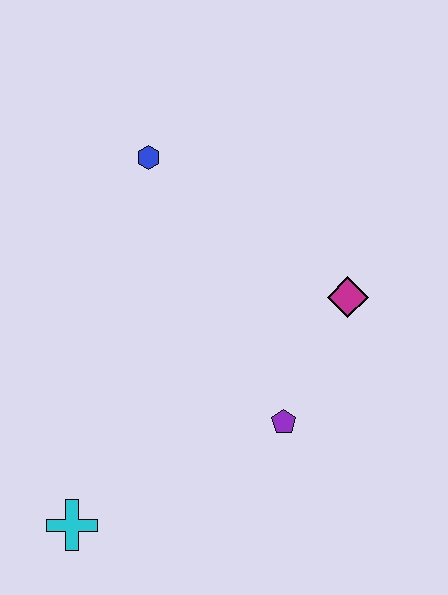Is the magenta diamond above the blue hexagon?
No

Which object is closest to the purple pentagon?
The magenta diamond is closest to the purple pentagon.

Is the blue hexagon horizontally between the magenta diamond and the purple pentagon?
No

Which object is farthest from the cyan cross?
The blue hexagon is farthest from the cyan cross.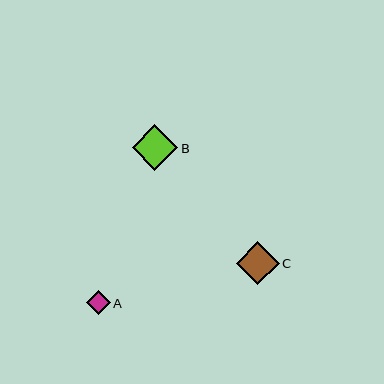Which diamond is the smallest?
Diamond A is the smallest with a size of approximately 24 pixels.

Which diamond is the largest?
Diamond B is the largest with a size of approximately 46 pixels.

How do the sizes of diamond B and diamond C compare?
Diamond B and diamond C are approximately the same size.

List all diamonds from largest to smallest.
From largest to smallest: B, C, A.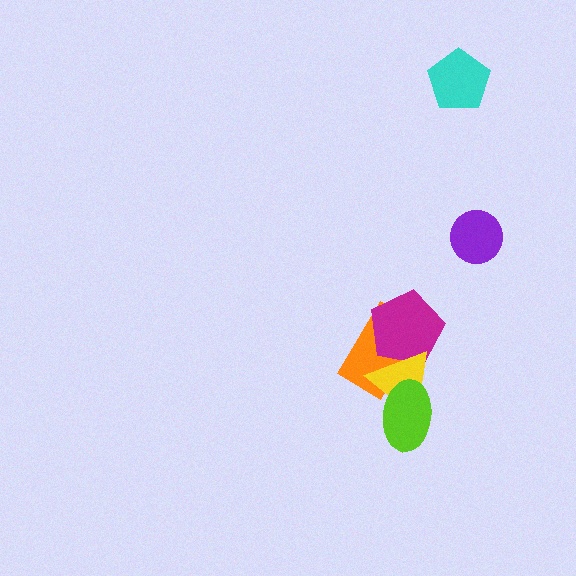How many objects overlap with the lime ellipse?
2 objects overlap with the lime ellipse.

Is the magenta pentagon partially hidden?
Yes, it is partially covered by another shape.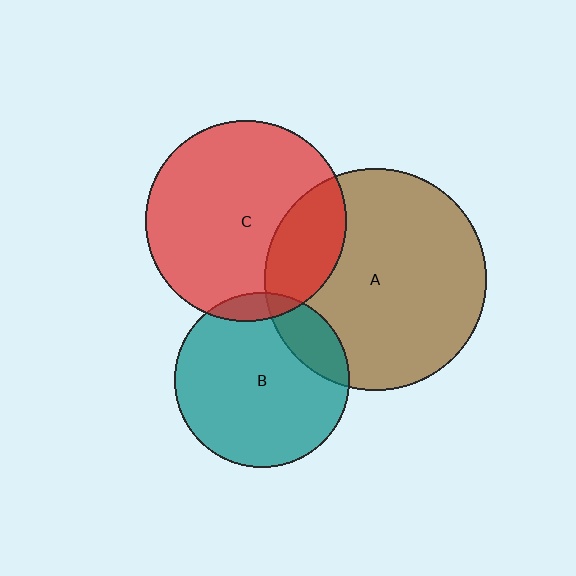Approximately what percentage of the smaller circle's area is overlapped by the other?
Approximately 10%.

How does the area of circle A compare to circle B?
Approximately 1.6 times.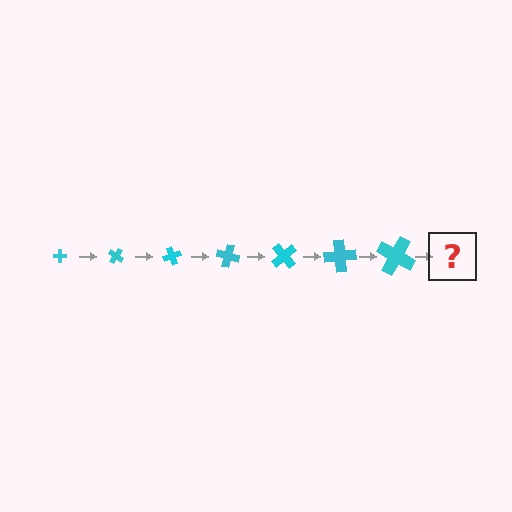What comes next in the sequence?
The next element should be a cross, larger than the previous one and rotated 245 degrees from the start.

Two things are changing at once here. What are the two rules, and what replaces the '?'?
The two rules are that the cross grows larger each step and it rotates 35 degrees each step. The '?' should be a cross, larger than the previous one and rotated 245 degrees from the start.